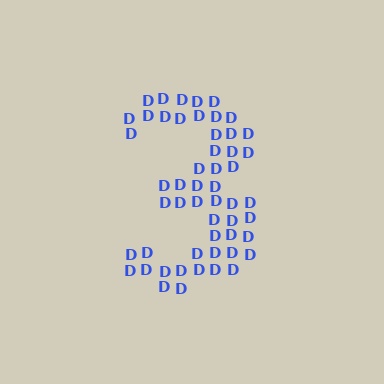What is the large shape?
The large shape is the digit 3.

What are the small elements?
The small elements are letter D's.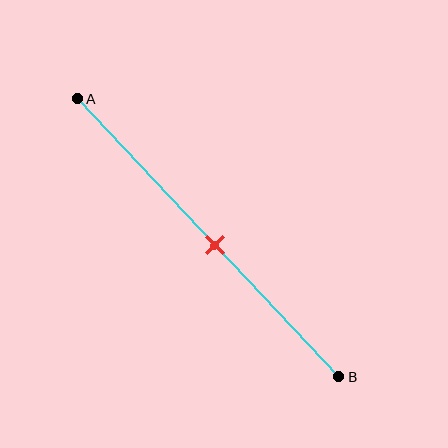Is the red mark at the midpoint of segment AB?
Yes, the mark is approximately at the midpoint.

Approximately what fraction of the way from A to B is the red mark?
The red mark is approximately 55% of the way from A to B.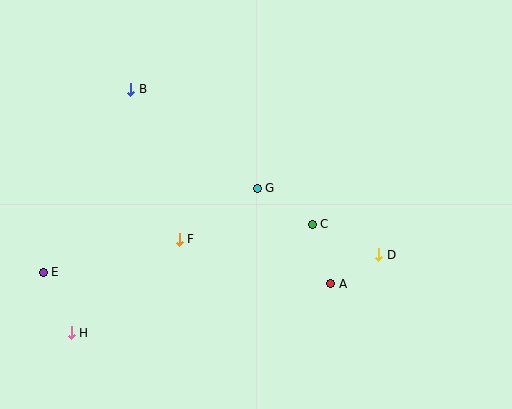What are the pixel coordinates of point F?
Point F is at (179, 239).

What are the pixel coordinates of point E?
Point E is at (43, 272).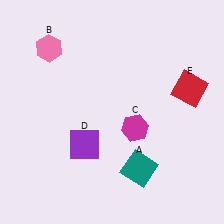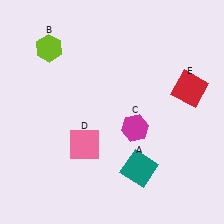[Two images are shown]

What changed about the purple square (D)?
In Image 1, D is purple. In Image 2, it changed to pink.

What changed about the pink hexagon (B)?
In Image 1, B is pink. In Image 2, it changed to lime.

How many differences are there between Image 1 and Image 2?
There are 2 differences between the two images.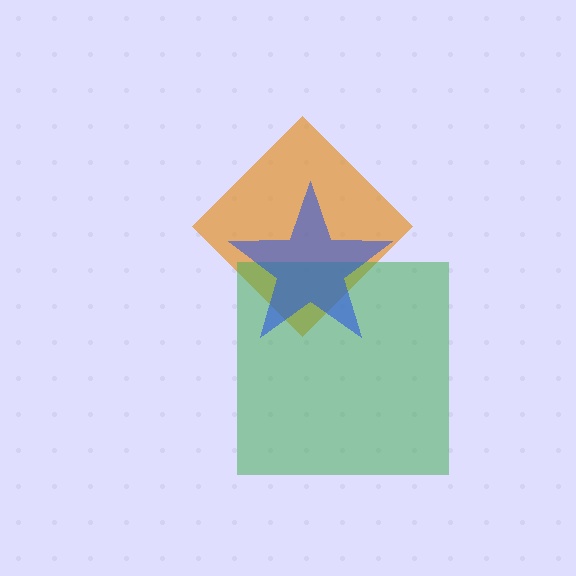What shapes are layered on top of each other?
The layered shapes are: an orange diamond, a green square, a blue star.